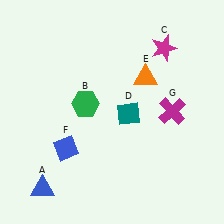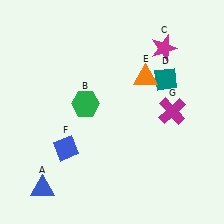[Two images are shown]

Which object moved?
The teal diamond (D) moved right.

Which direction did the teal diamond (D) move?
The teal diamond (D) moved right.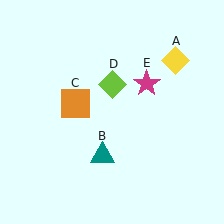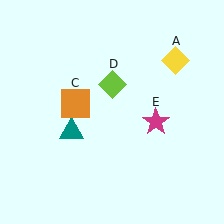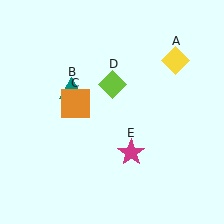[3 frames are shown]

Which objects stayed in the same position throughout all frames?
Yellow diamond (object A) and orange square (object C) and lime diamond (object D) remained stationary.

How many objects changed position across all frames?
2 objects changed position: teal triangle (object B), magenta star (object E).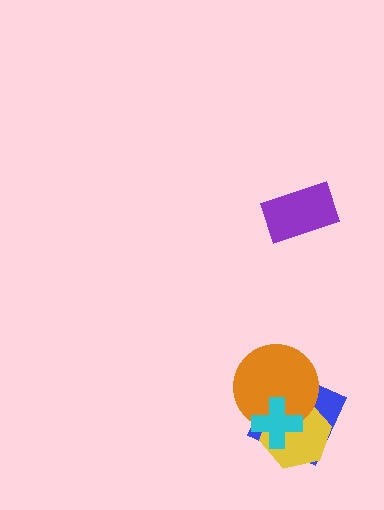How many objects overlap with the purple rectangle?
0 objects overlap with the purple rectangle.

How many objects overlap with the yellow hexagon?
3 objects overlap with the yellow hexagon.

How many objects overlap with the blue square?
3 objects overlap with the blue square.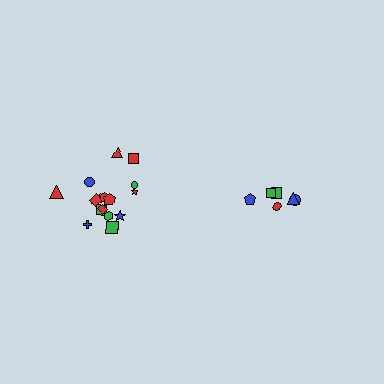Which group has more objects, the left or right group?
The left group.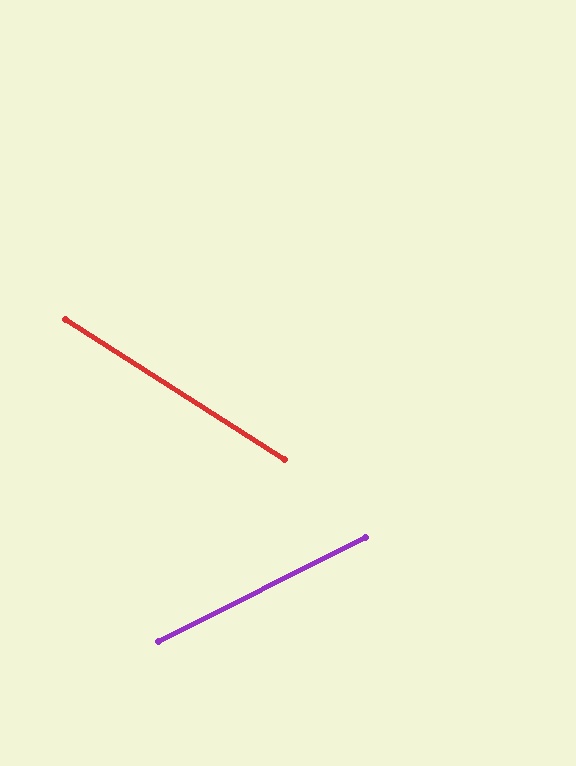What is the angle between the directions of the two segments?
Approximately 59 degrees.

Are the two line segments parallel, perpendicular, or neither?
Neither parallel nor perpendicular — they differ by about 59°.